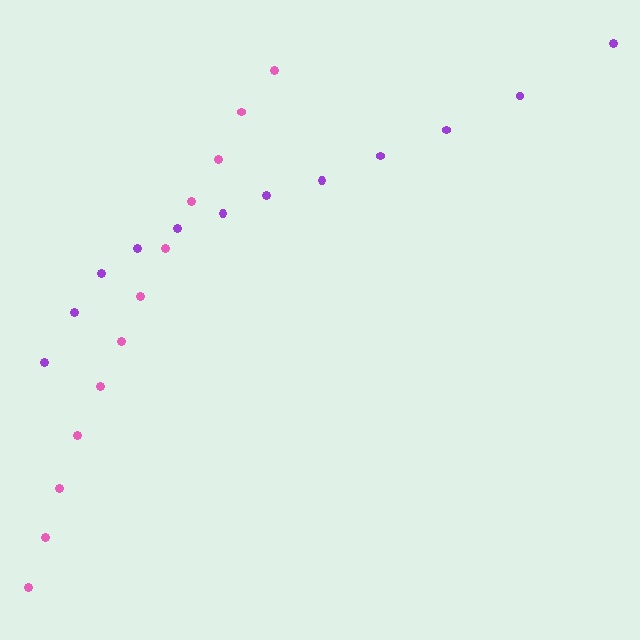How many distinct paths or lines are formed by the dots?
There are 2 distinct paths.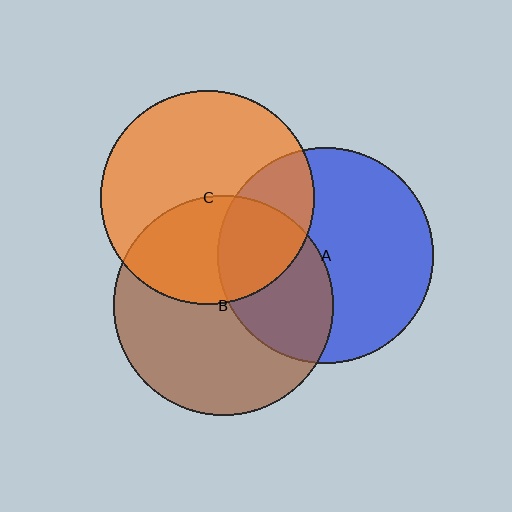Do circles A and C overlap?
Yes.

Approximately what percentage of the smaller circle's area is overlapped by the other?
Approximately 25%.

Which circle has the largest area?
Circle B (brown).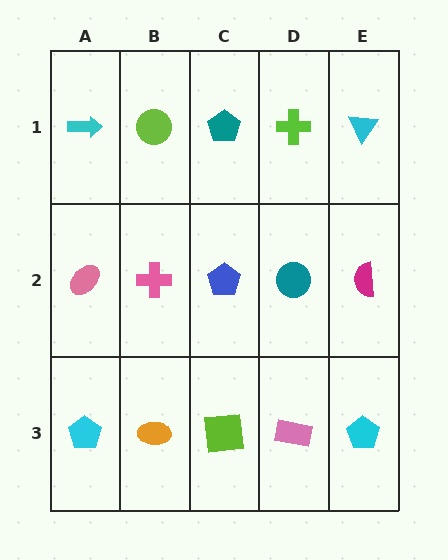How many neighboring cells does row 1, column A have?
2.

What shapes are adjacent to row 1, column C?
A blue pentagon (row 2, column C), a lime circle (row 1, column B), a lime cross (row 1, column D).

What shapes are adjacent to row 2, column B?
A lime circle (row 1, column B), an orange ellipse (row 3, column B), a pink ellipse (row 2, column A), a blue pentagon (row 2, column C).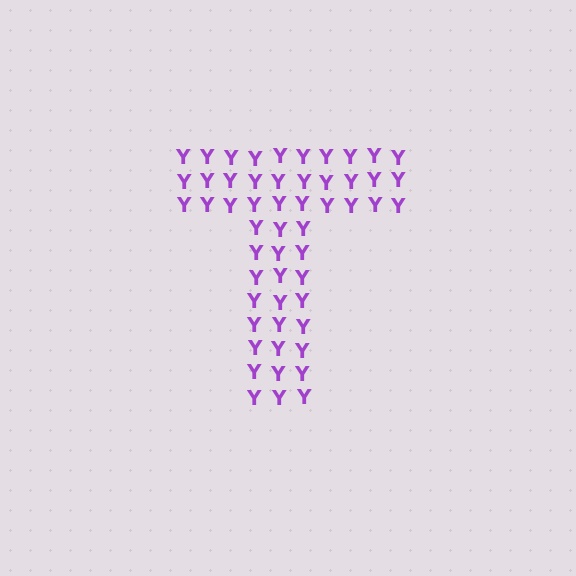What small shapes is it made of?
It is made of small letter Y's.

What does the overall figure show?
The overall figure shows the letter T.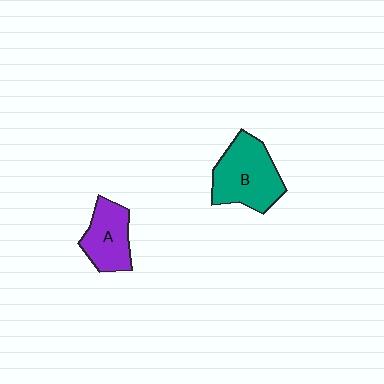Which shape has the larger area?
Shape B (teal).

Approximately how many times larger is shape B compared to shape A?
Approximately 1.4 times.